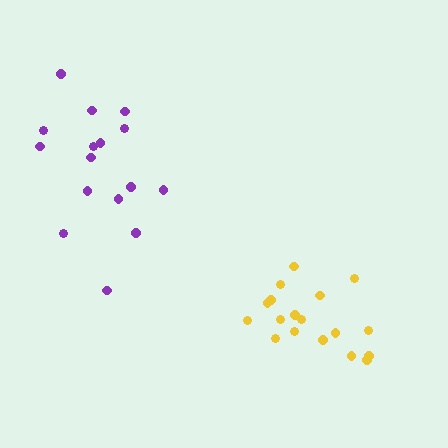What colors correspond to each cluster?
The clusters are colored: purple, yellow.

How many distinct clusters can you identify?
There are 2 distinct clusters.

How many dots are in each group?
Group 1: 16 dots, Group 2: 18 dots (34 total).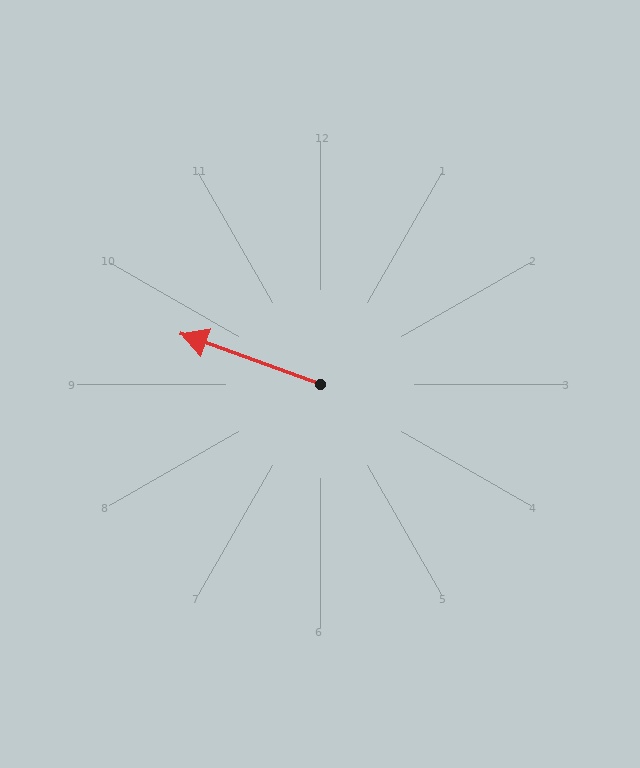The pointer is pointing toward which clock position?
Roughly 10 o'clock.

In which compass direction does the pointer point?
West.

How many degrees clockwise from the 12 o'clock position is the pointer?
Approximately 290 degrees.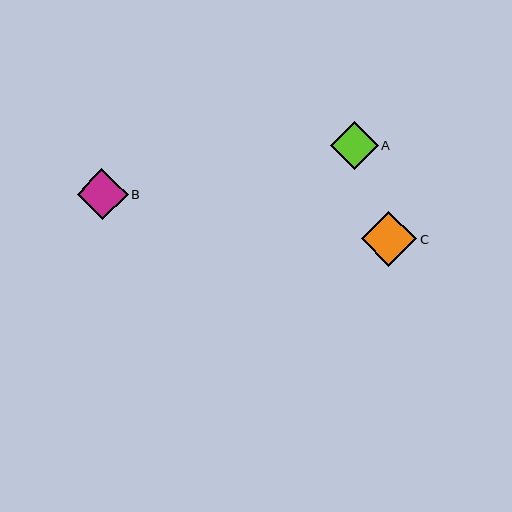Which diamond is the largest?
Diamond C is the largest with a size of approximately 55 pixels.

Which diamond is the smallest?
Diamond A is the smallest with a size of approximately 48 pixels.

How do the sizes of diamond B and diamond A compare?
Diamond B and diamond A are approximately the same size.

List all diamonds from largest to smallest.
From largest to smallest: C, B, A.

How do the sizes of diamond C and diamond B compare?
Diamond C and diamond B are approximately the same size.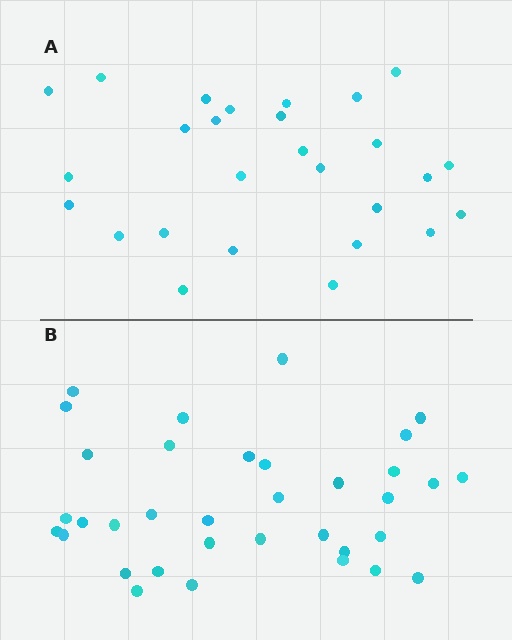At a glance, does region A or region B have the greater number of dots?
Region B (the bottom region) has more dots.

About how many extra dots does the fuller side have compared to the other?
Region B has roughly 8 or so more dots than region A.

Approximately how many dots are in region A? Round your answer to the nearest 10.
About 30 dots. (The exact count is 27, which rounds to 30.)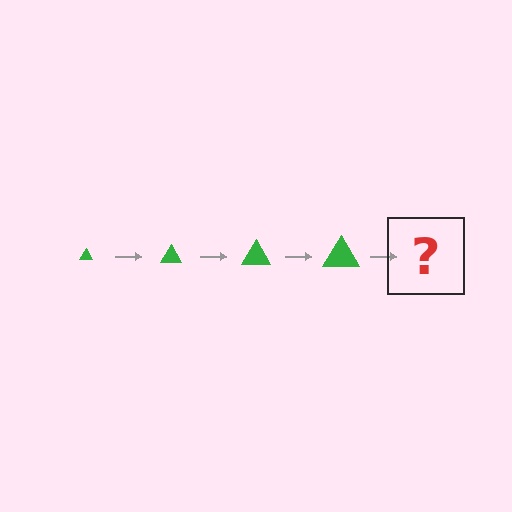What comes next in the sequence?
The next element should be a green triangle, larger than the previous one.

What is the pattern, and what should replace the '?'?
The pattern is that the triangle gets progressively larger each step. The '?' should be a green triangle, larger than the previous one.